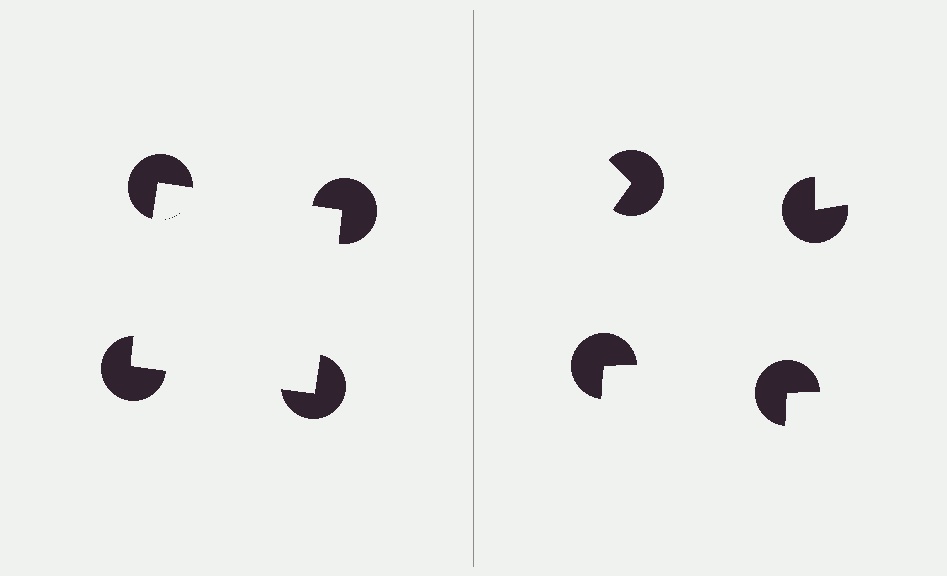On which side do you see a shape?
An illusory square appears on the left side. On the right side the wedge cuts are rotated, so no coherent shape forms.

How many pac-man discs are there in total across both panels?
8 — 4 on each side.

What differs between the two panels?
The pac-man discs are positioned identically on both sides; only the wedge orientations differ. On the left they align to a square; on the right they are misaligned.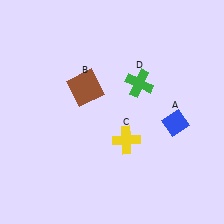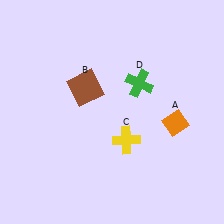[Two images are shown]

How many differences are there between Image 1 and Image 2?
There is 1 difference between the two images.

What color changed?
The diamond (A) changed from blue in Image 1 to orange in Image 2.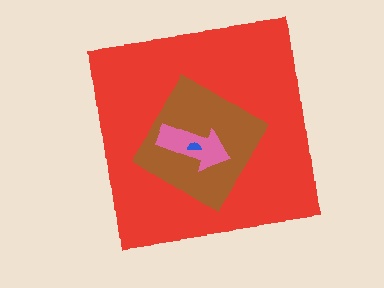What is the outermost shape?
The red square.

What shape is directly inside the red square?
The brown diamond.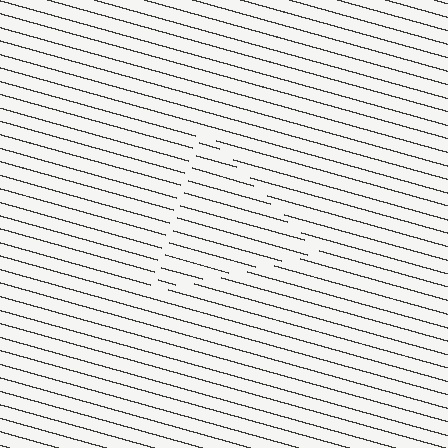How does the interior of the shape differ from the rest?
The interior of the shape contains the same grating, shifted by half a period — the contour is defined by the phase discontinuity where line-ends from the inner and outer gratings abut.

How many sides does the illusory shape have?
3 sides — the line-ends trace a triangle.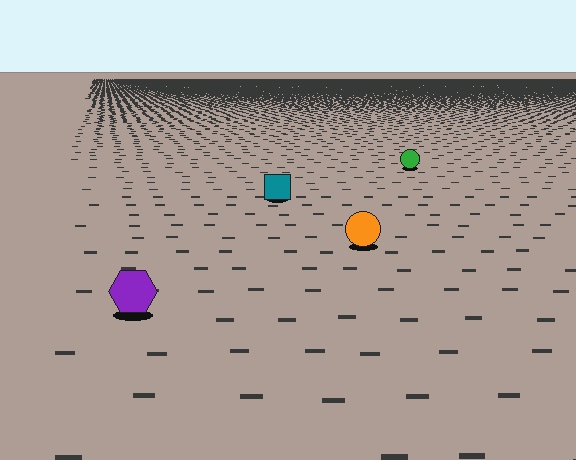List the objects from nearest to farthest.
From nearest to farthest: the purple hexagon, the orange circle, the teal square, the green circle.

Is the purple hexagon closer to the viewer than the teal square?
Yes. The purple hexagon is closer — you can tell from the texture gradient: the ground texture is coarser near it.